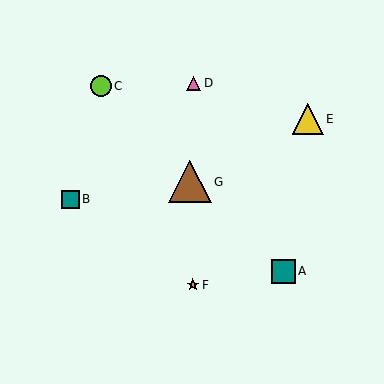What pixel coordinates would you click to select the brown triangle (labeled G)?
Click at (190, 182) to select the brown triangle G.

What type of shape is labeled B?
Shape B is a teal square.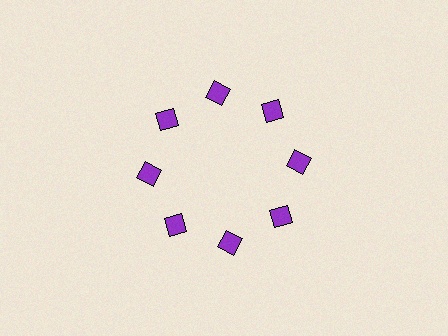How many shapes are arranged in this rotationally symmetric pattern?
There are 8 shapes, arranged in 8 groups of 1.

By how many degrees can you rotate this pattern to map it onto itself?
The pattern maps onto itself every 45 degrees of rotation.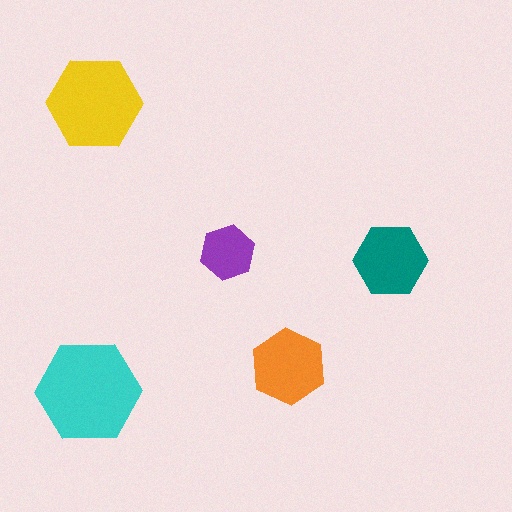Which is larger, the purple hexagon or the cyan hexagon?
The cyan one.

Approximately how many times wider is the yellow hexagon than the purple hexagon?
About 1.5 times wider.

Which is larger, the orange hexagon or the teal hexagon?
The orange one.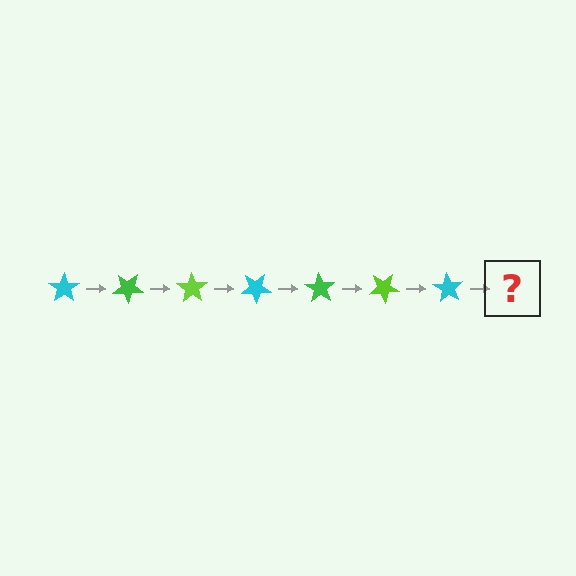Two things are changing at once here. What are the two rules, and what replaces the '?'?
The two rules are that it rotates 35 degrees each step and the color cycles through cyan, green, and lime. The '?' should be a green star, rotated 245 degrees from the start.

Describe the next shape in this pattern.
It should be a green star, rotated 245 degrees from the start.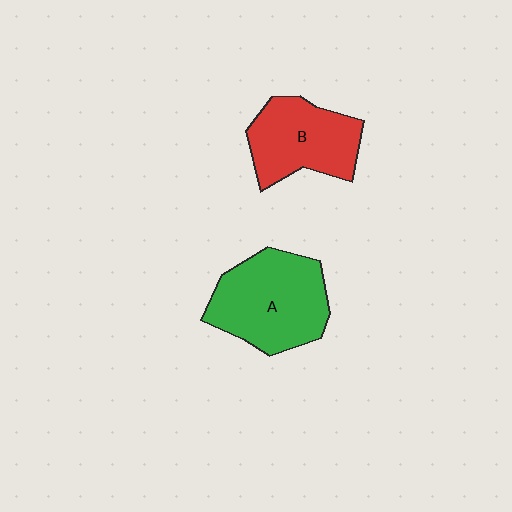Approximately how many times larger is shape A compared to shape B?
Approximately 1.2 times.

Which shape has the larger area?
Shape A (green).